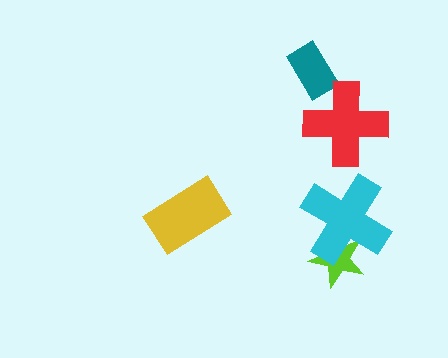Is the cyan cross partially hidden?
No, no other shape covers it.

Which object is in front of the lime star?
The cyan cross is in front of the lime star.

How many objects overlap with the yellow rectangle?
0 objects overlap with the yellow rectangle.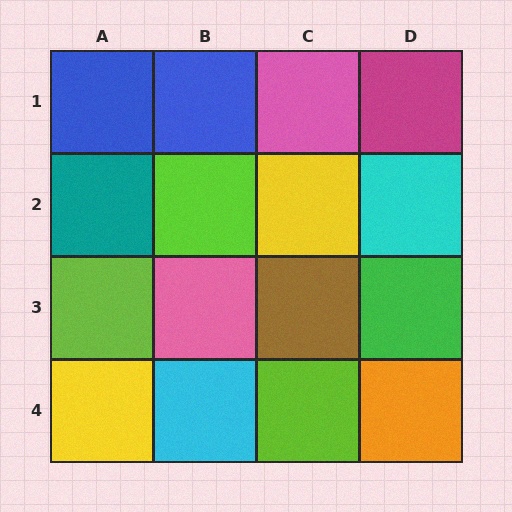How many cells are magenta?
1 cell is magenta.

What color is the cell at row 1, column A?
Blue.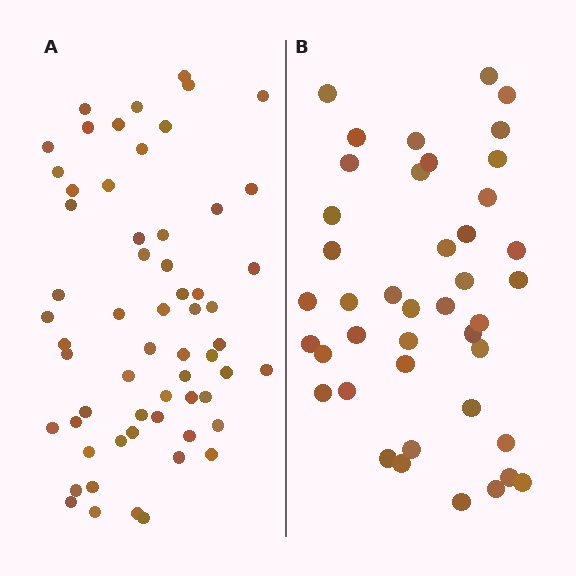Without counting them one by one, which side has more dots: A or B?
Region A (the left region) has more dots.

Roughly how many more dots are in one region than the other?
Region A has approximately 20 more dots than region B.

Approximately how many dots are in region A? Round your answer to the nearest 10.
About 60 dots.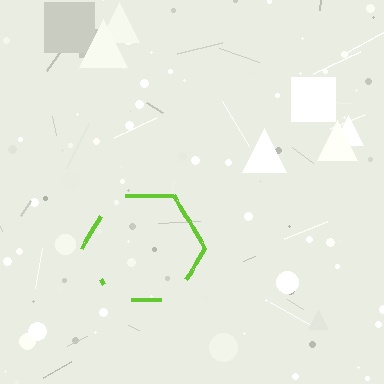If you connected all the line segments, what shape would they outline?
They would outline a hexagon.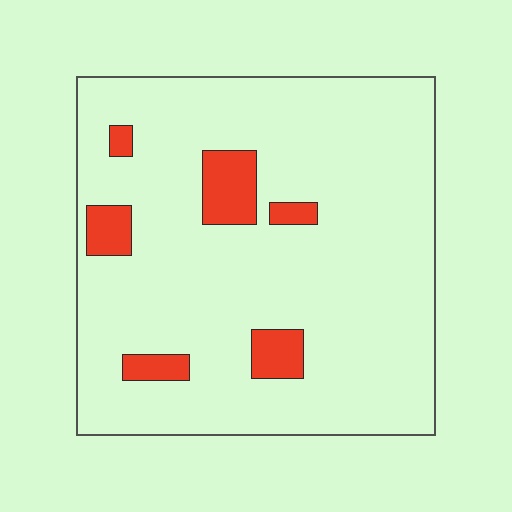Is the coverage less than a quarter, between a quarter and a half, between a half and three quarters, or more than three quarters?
Less than a quarter.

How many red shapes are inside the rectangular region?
6.